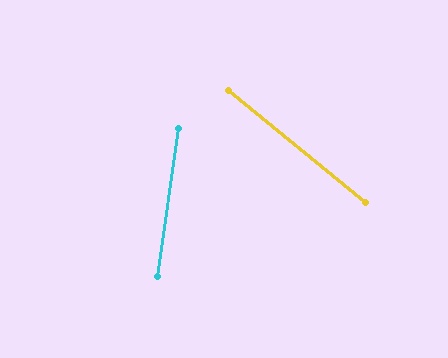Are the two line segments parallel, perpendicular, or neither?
Neither parallel nor perpendicular — they differ by about 59°.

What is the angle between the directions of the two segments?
Approximately 59 degrees.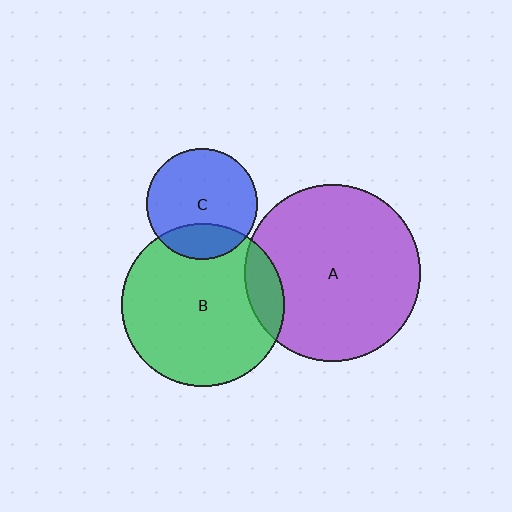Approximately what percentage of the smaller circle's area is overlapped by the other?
Approximately 25%.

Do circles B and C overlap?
Yes.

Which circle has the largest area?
Circle A (purple).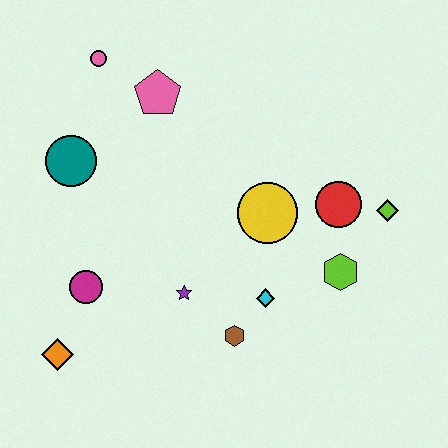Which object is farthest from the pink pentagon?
The orange diamond is farthest from the pink pentagon.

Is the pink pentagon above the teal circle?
Yes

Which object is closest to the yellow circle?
The red circle is closest to the yellow circle.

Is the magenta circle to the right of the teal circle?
Yes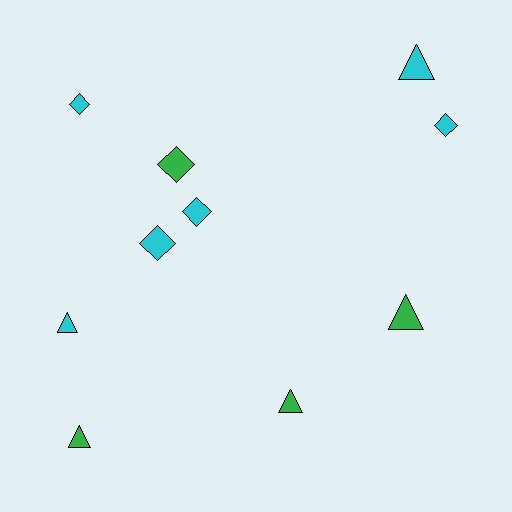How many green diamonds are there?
There is 1 green diamond.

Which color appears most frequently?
Cyan, with 6 objects.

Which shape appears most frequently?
Triangle, with 5 objects.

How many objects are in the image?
There are 10 objects.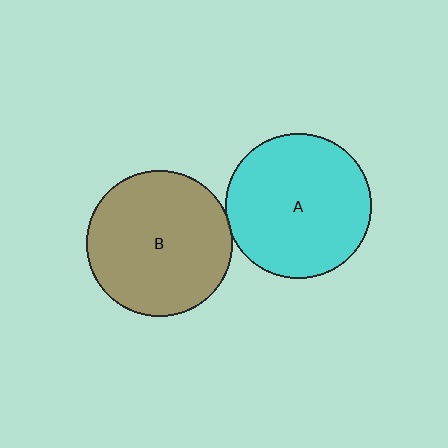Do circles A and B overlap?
Yes.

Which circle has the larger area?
Circle B (brown).